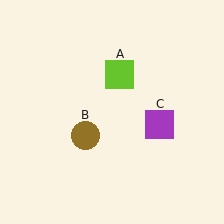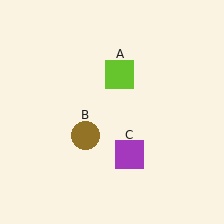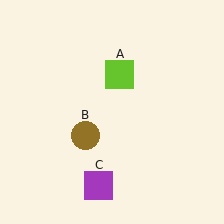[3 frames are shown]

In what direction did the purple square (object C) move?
The purple square (object C) moved down and to the left.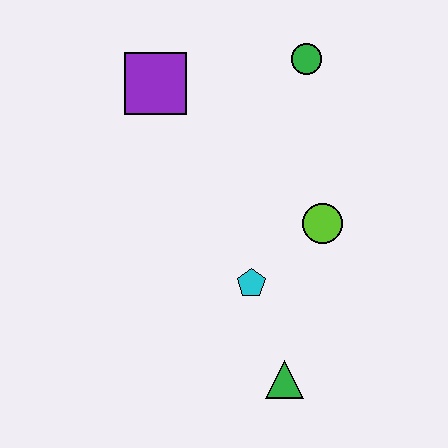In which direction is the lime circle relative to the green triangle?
The lime circle is above the green triangle.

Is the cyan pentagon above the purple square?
No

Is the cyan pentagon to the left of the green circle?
Yes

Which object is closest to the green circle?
The purple square is closest to the green circle.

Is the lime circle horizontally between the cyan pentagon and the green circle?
No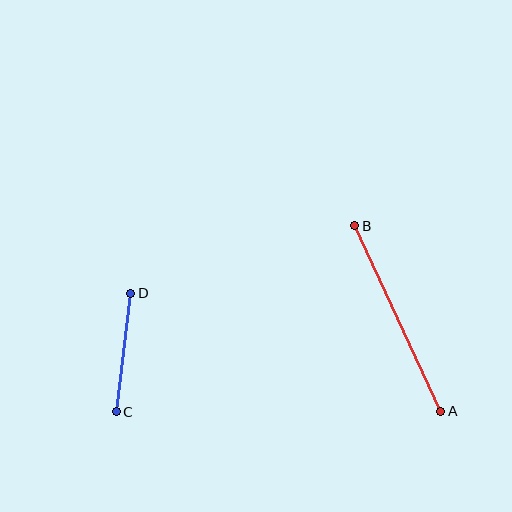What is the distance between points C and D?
The distance is approximately 119 pixels.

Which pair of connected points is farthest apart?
Points A and B are farthest apart.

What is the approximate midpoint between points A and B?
The midpoint is at approximately (398, 319) pixels.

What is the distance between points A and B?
The distance is approximately 204 pixels.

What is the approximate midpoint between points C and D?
The midpoint is at approximately (124, 353) pixels.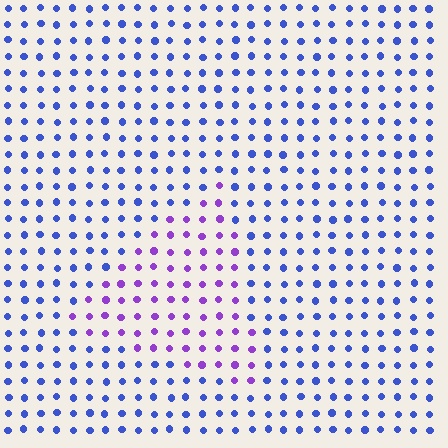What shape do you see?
I see a triangle.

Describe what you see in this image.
The image is filled with small blue elements in a uniform arrangement. A triangle-shaped region is visible where the elements are tinted to a slightly different hue, forming a subtle color boundary.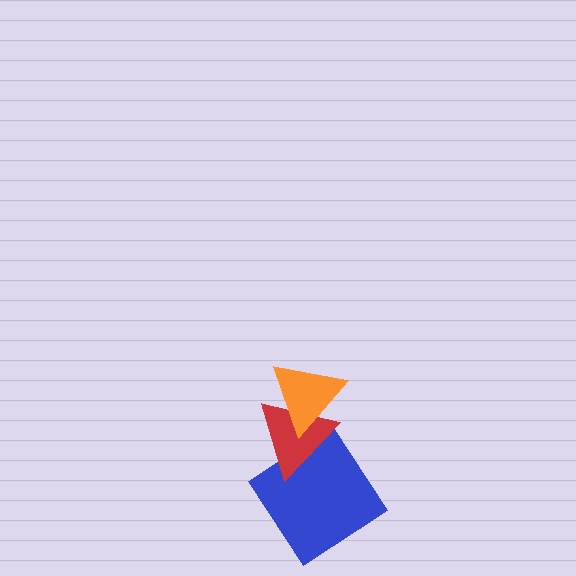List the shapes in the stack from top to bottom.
From top to bottom: the orange triangle, the red triangle, the blue diamond.